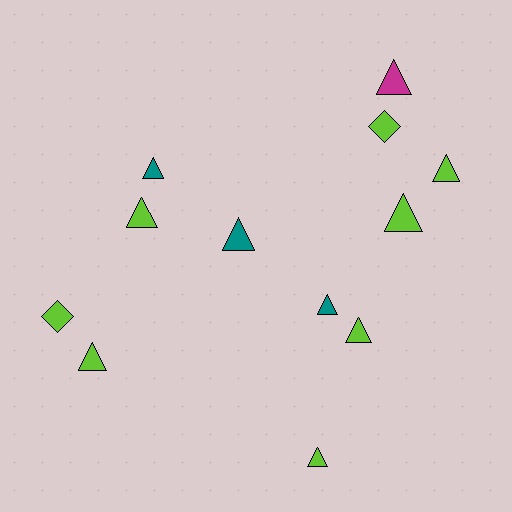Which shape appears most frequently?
Triangle, with 10 objects.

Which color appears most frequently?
Lime, with 8 objects.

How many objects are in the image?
There are 12 objects.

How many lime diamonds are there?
There are 2 lime diamonds.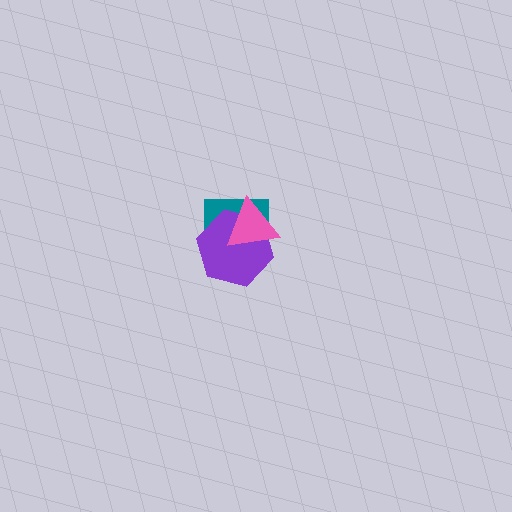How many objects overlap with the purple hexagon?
2 objects overlap with the purple hexagon.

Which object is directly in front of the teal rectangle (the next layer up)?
The purple hexagon is directly in front of the teal rectangle.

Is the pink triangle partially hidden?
No, no other shape covers it.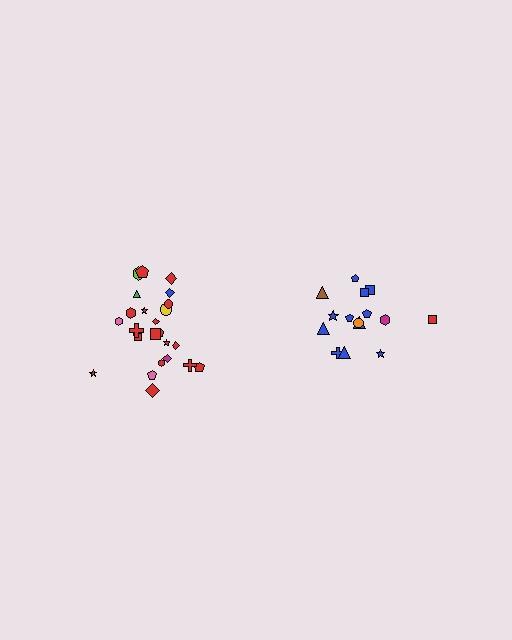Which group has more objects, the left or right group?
The left group.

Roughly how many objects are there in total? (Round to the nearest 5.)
Roughly 40 objects in total.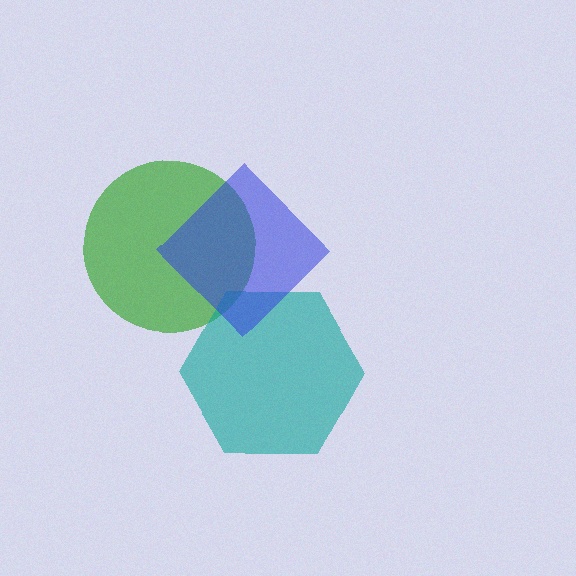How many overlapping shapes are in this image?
There are 3 overlapping shapes in the image.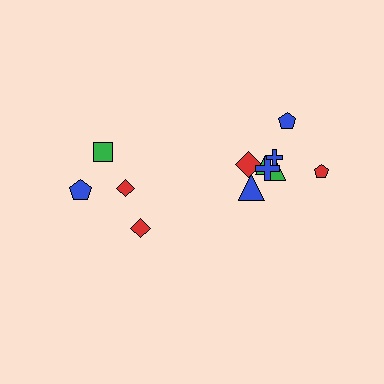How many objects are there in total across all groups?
There are 12 objects.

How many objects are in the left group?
There are 4 objects.